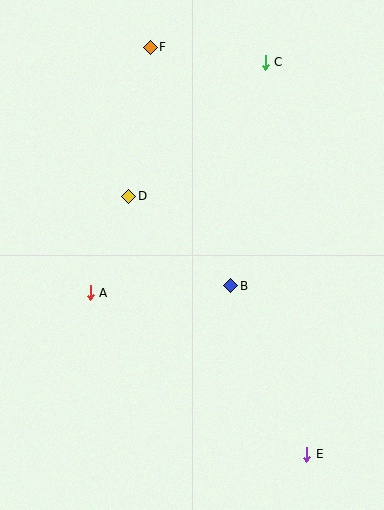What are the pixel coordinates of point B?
Point B is at (231, 286).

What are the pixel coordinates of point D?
Point D is at (129, 196).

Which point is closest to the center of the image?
Point B at (231, 286) is closest to the center.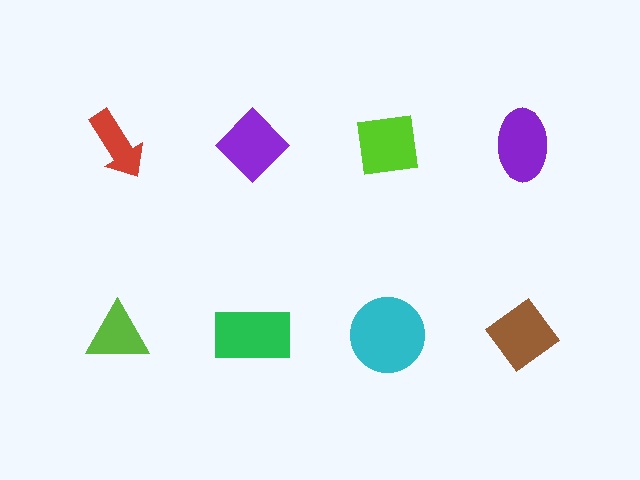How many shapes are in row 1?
4 shapes.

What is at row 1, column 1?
A red arrow.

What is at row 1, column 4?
A purple ellipse.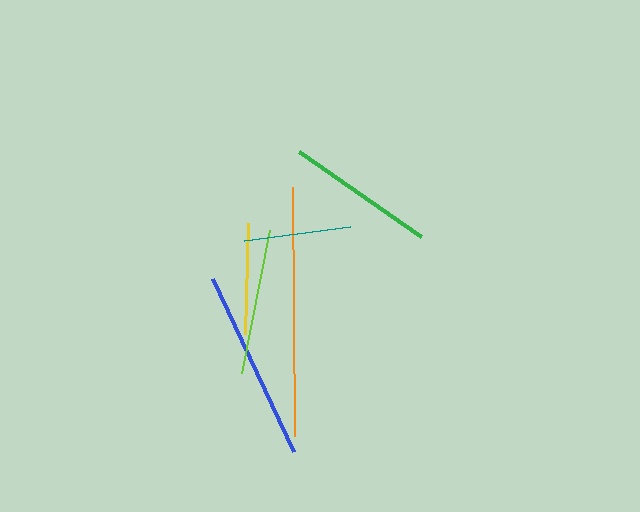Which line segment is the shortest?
The teal line is the shortest at approximately 108 pixels.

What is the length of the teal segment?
The teal segment is approximately 108 pixels long.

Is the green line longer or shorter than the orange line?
The orange line is longer than the green line.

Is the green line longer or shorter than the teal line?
The green line is longer than the teal line.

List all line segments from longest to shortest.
From longest to shortest: orange, blue, green, lime, yellow, teal.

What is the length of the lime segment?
The lime segment is approximately 146 pixels long.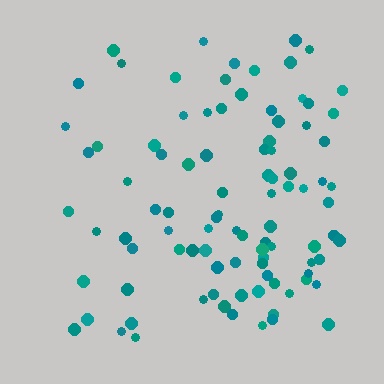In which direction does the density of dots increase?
From left to right, with the right side densest.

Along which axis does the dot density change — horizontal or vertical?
Horizontal.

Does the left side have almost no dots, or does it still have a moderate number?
Still a moderate number, just noticeably fewer than the right.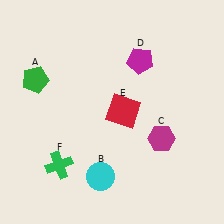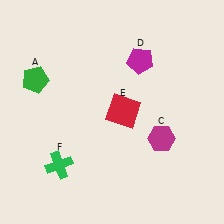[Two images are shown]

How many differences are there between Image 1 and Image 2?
There is 1 difference between the two images.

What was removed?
The cyan circle (B) was removed in Image 2.